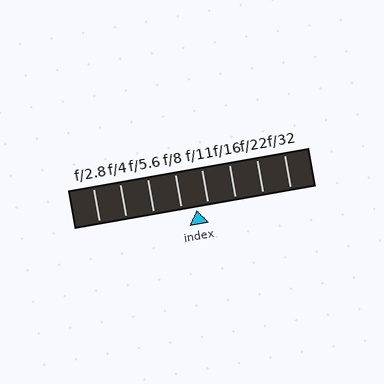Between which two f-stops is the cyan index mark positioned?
The index mark is between f/8 and f/11.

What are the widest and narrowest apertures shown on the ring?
The widest aperture shown is f/2.8 and the narrowest is f/32.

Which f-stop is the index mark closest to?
The index mark is closest to f/11.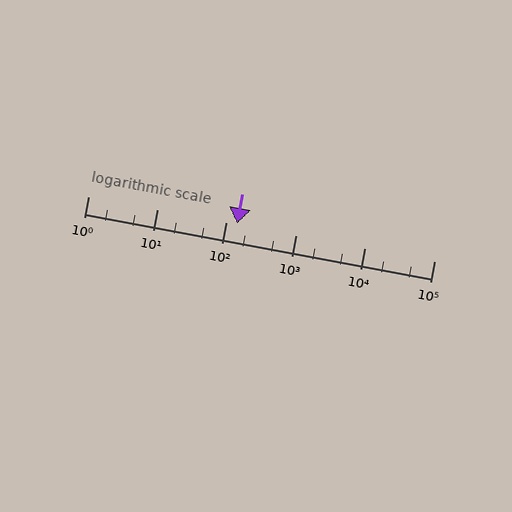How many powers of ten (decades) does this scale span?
The scale spans 5 decades, from 1 to 100000.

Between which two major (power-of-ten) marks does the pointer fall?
The pointer is between 100 and 1000.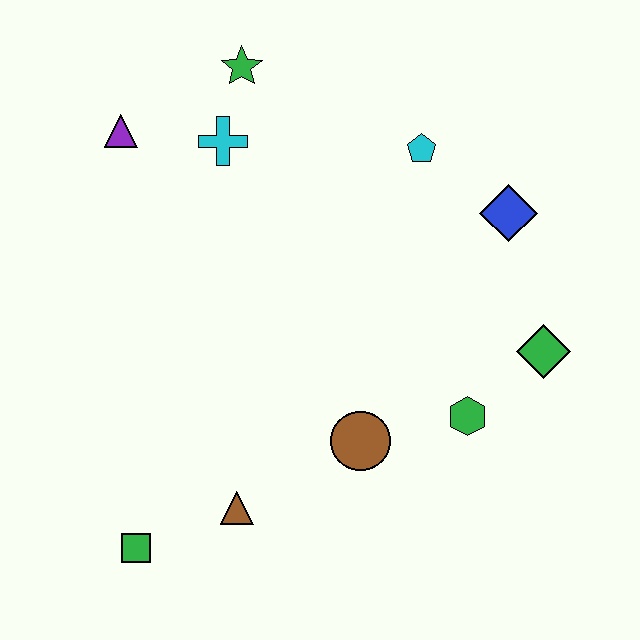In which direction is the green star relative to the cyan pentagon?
The green star is to the left of the cyan pentagon.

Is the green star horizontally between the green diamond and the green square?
Yes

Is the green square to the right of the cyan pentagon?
No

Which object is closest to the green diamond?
The green hexagon is closest to the green diamond.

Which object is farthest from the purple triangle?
The green diamond is farthest from the purple triangle.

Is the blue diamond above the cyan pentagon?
No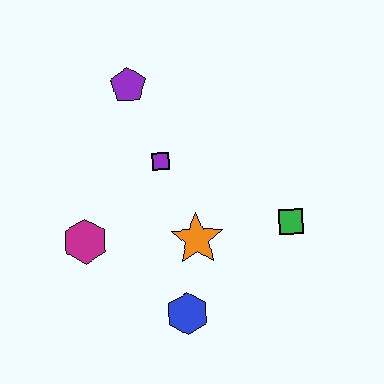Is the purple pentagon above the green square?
Yes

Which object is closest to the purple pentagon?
The purple square is closest to the purple pentagon.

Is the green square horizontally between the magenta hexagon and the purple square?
No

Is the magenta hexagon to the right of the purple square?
No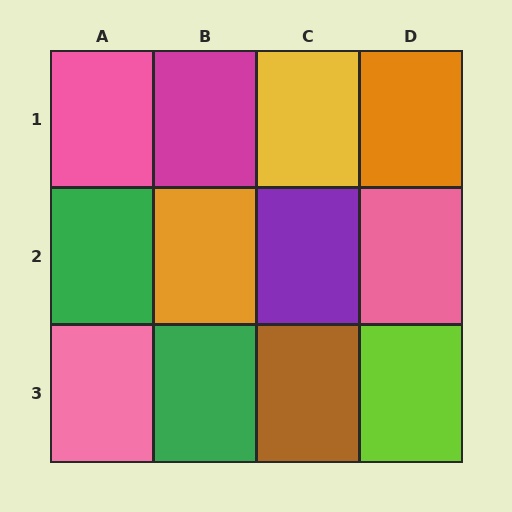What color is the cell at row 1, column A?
Pink.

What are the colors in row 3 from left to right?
Pink, green, brown, lime.